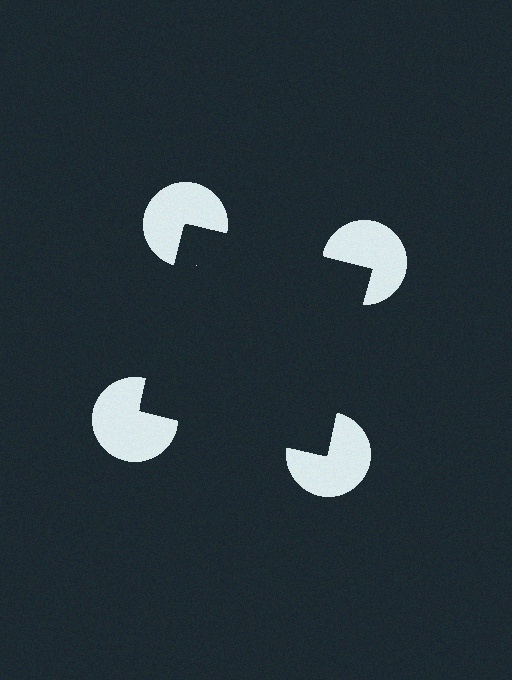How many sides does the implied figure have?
4 sides.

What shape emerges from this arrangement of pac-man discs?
An illusory square — its edges are inferred from the aligned wedge cuts in the pac-man discs, not physically drawn.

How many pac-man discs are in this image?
There are 4 — one at each vertex of the illusory square.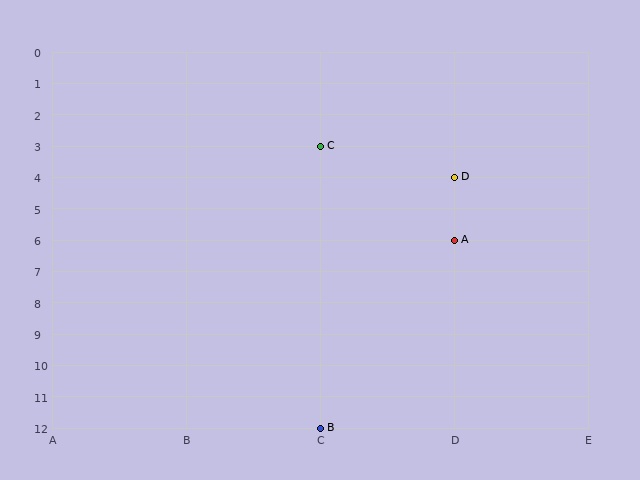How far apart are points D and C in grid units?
Points D and C are 1 column and 1 row apart (about 1.4 grid units diagonally).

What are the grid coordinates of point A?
Point A is at grid coordinates (D, 6).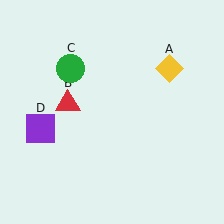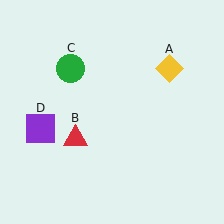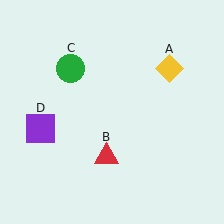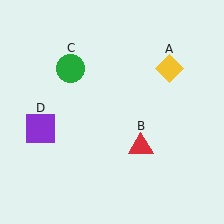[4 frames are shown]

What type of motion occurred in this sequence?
The red triangle (object B) rotated counterclockwise around the center of the scene.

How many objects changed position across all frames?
1 object changed position: red triangle (object B).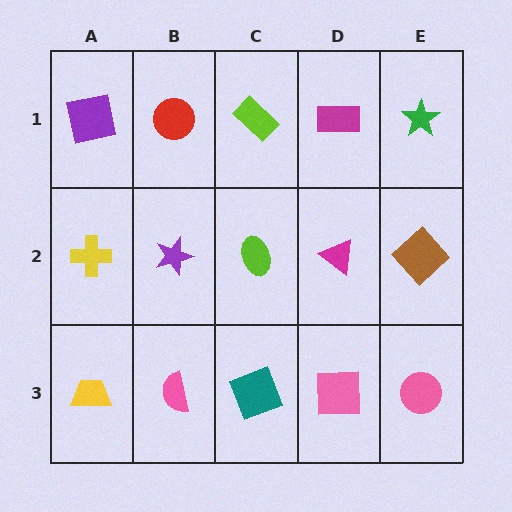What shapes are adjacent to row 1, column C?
A lime ellipse (row 2, column C), a red circle (row 1, column B), a magenta rectangle (row 1, column D).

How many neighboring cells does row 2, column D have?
4.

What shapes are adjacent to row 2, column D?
A magenta rectangle (row 1, column D), a pink square (row 3, column D), a lime ellipse (row 2, column C), a brown diamond (row 2, column E).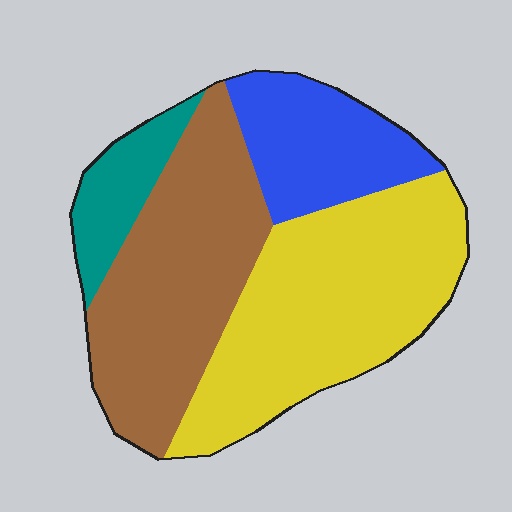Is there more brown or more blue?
Brown.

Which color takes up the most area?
Yellow, at roughly 40%.